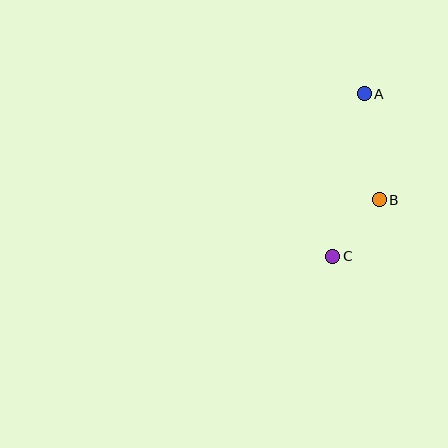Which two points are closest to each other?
Points B and C are closest to each other.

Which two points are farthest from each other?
Points A and C are farthest from each other.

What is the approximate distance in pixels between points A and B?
The distance between A and B is approximately 107 pixels.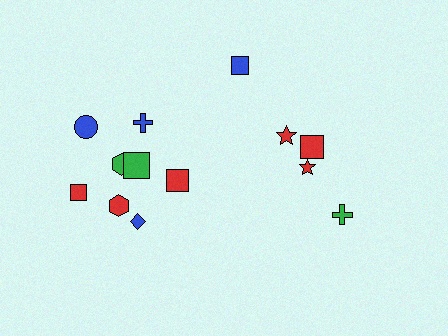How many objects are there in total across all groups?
There are 13 objects.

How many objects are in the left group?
There are 8 objects.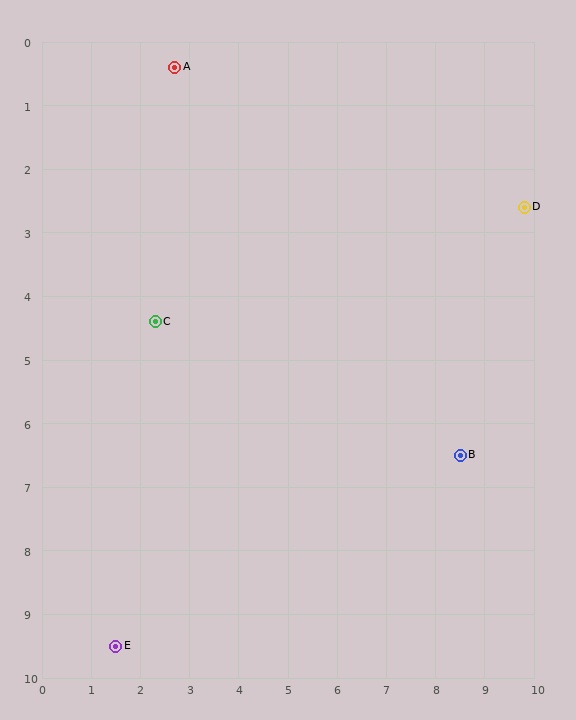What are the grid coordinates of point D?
Point D is at approximately (9.8, 2.6).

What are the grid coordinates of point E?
Point E is at approximately (1.5, 9.5).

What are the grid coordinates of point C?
Point C is at approximately (2.3, 4.4).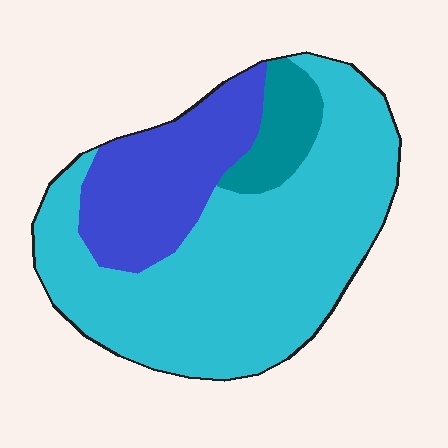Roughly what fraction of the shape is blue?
Blue takes up about one quarter (1/4) of the shape.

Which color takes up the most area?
Cyan, at roughly 65%.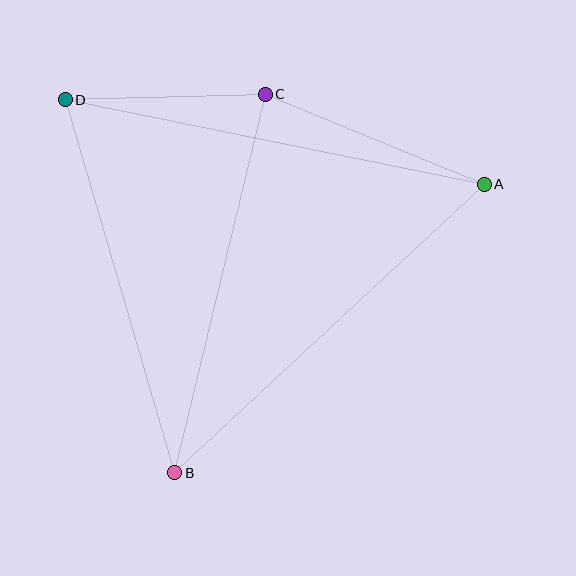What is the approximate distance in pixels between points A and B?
The distance between A and B is approximately 423 pixels.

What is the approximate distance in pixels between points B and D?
The distance between B and D is approximately 389 pixels.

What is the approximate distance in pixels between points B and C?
The distance between B and C is approximately 389 pixels.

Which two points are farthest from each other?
Points A and D are farthest from each other.